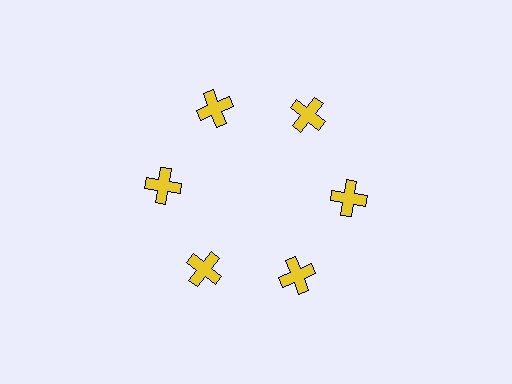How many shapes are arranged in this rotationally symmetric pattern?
There are 6 shapes, arranged in 6 groups of 1.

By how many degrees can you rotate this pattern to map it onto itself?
The pattern maps onto itself every 60 degrees of rotation.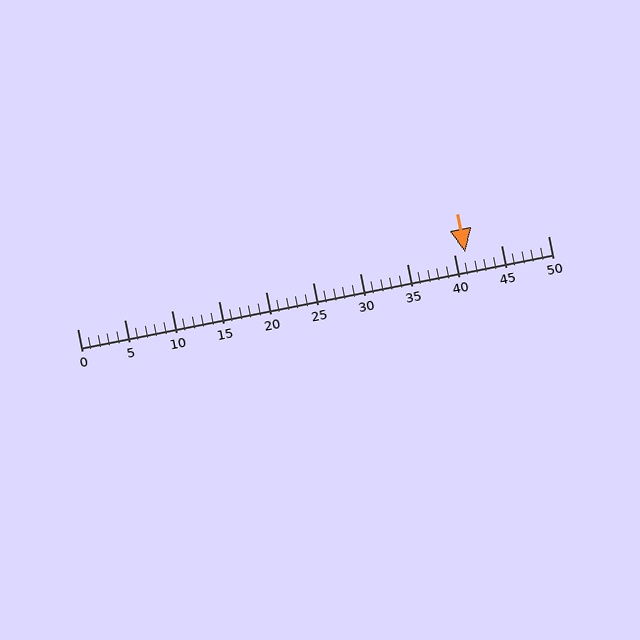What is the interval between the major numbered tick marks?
The major tick marks are spaced 5 units apart.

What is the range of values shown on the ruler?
The ruler shows values from 0 to 50.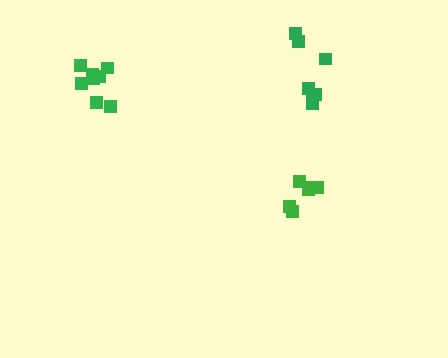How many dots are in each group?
Group 1: 8 dots, Group 2: 6 dots, Group 3: 7 dots (21 total).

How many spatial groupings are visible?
There are 3 spatial groupings.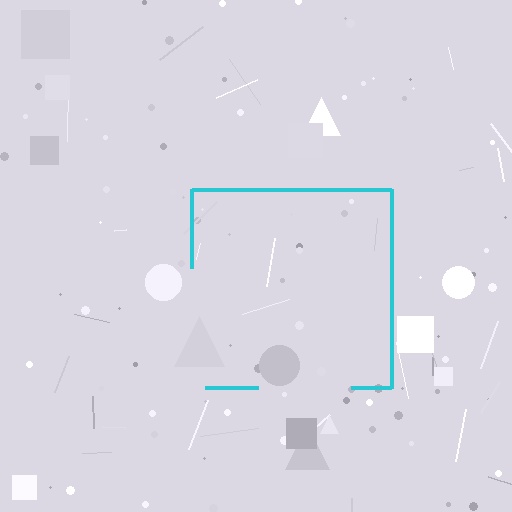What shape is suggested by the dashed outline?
The dashed outline suggests a square.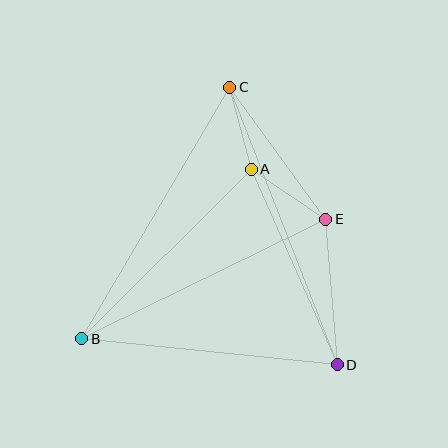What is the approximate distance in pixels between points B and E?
The distance between B and E is approximately 272 pixels.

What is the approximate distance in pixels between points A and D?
The distance between A and D is approximately 214 pixels.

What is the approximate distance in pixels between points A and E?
The distance between A and E is approximately 90 pixels.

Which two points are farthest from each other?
Points C and D are farthest from each other.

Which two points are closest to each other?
Points A and C are closest to each other.